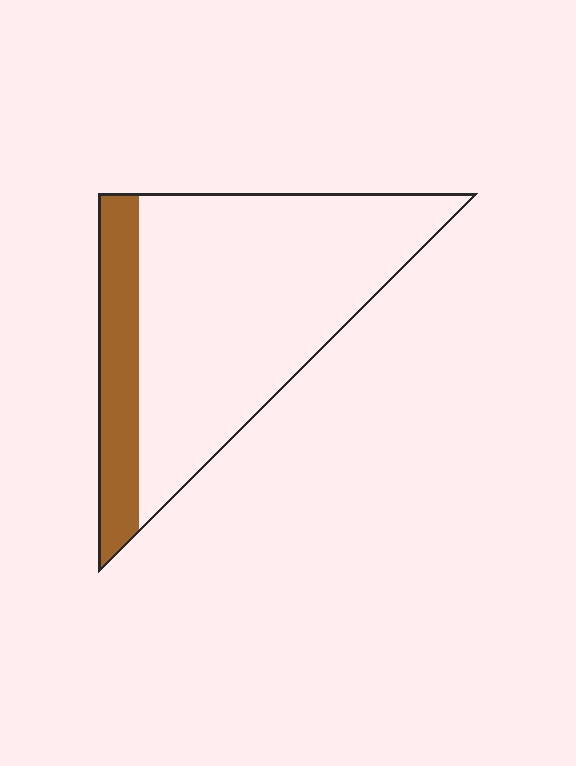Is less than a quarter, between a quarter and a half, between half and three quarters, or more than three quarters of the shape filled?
Less than a quarter.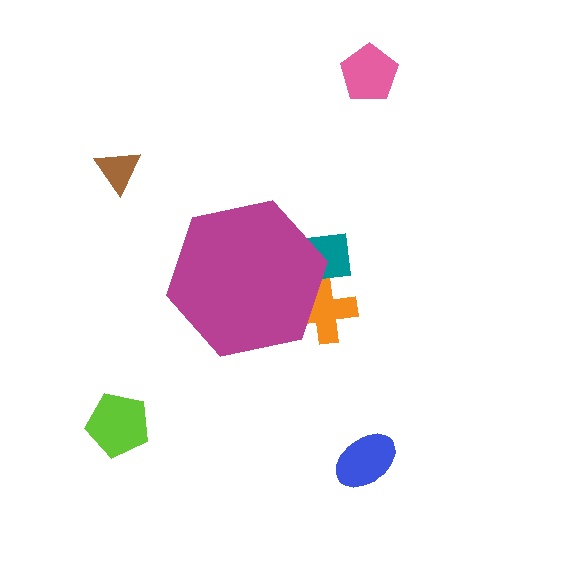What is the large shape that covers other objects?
A magenta hexagon.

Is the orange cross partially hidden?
Yes, the orange cross is partially hidden behind the magenta hexagon.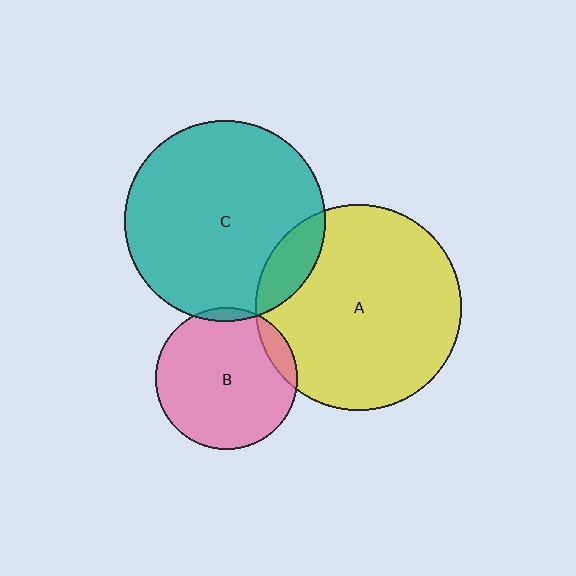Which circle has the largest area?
Circle A (yellow).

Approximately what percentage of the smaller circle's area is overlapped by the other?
Approximately 10%.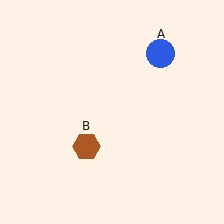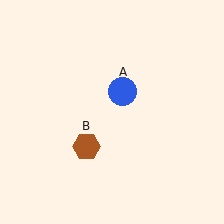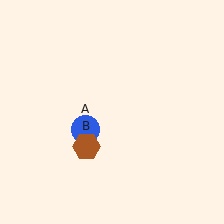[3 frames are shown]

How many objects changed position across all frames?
1 object changed position: blue circle (object A).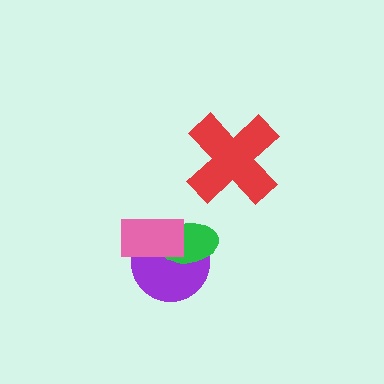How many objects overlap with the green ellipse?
2 objects overlap with the green ellipse.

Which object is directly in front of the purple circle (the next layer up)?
The green ellipse is directly in front of the purple circle.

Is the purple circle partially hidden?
Yes, it is partially covered by another shape.